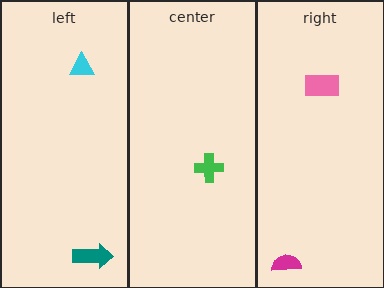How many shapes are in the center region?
1.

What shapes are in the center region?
The green cross.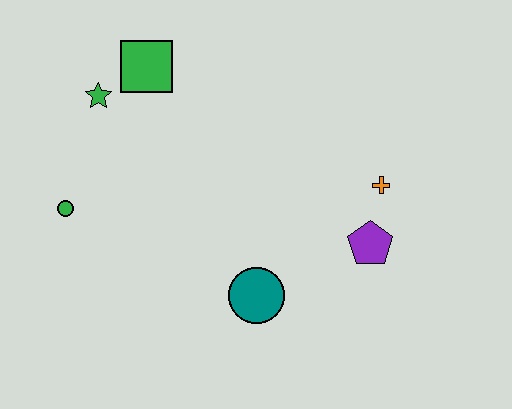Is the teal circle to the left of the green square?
No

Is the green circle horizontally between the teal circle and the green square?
No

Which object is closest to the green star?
The green square is closest to the green star.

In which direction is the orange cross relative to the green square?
The orange cross is to the right of the green square.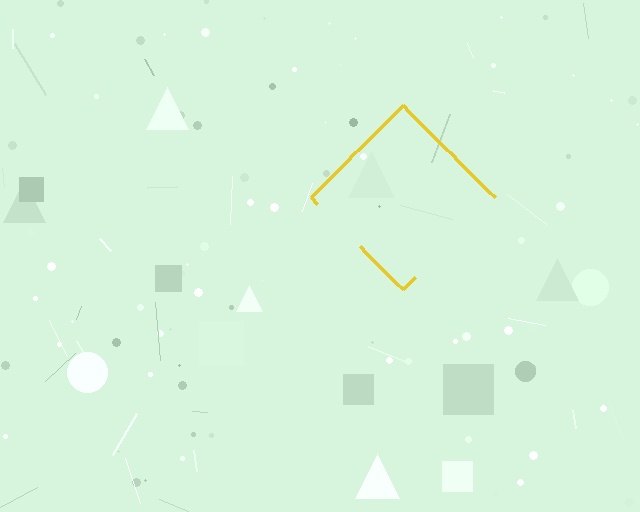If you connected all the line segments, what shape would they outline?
They would outline a diamond.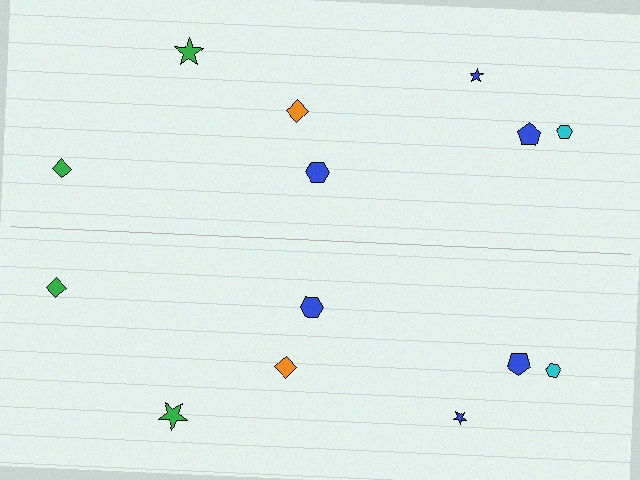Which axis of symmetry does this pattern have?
The pattern has a horizontal axis of symmetry running through the center of the image.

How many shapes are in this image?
There are 14 shapes in this image.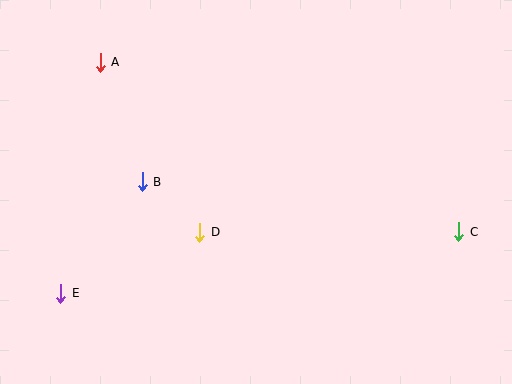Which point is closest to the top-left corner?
Point A is closest to the top-left corner.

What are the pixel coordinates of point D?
Point D is at (200, 232).